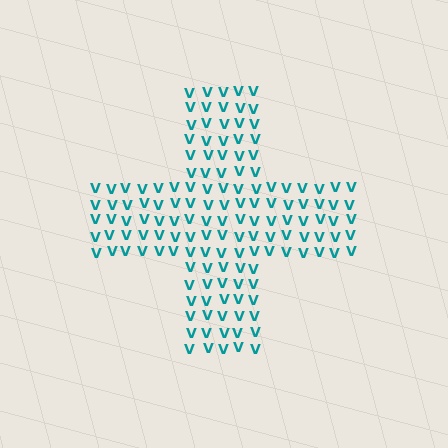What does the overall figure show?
The overall figure shows a cross.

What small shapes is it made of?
It is made of small letter V's.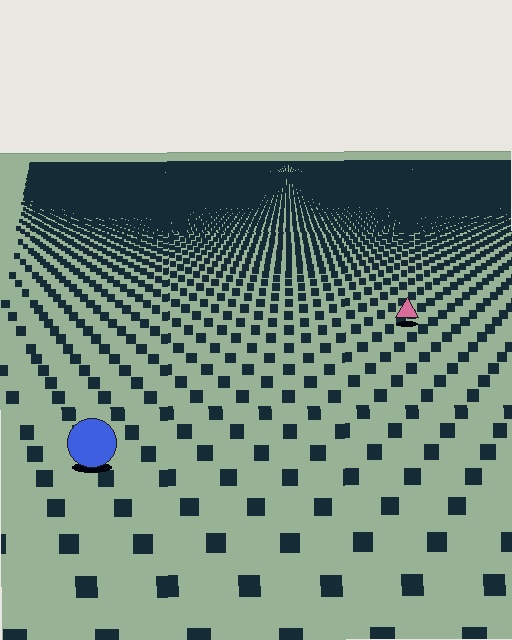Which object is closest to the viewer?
The blue circle is closest. The texture marks near it are larger and more spread out.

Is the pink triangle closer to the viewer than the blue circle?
No. The blue circle is closer — you can tell from the texture gradient: the ground texture is coarser near it.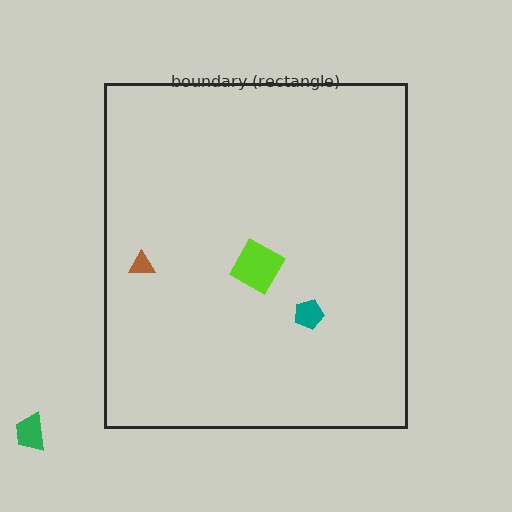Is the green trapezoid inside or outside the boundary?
Outside.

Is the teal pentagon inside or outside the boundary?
Inside.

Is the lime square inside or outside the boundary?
Inside.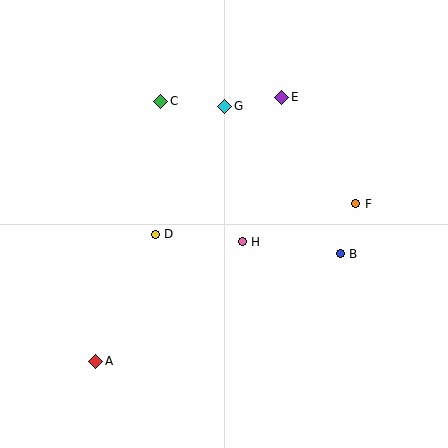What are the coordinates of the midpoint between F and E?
The midpoint between F and E is at (319, 151).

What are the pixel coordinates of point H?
Point H is at (242, 242).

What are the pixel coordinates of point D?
Point D is at (155, 234).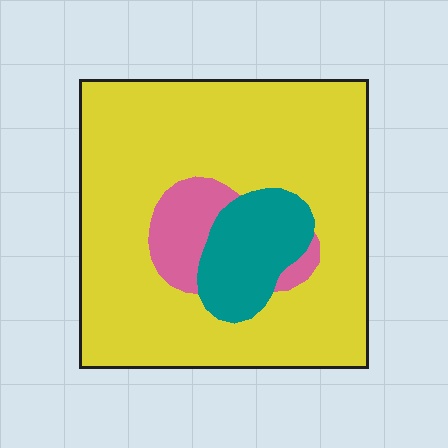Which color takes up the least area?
Pink, at roughly 10%.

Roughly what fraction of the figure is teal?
Teal takes up about one eighth (1/8) of the figure.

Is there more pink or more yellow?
Yellow.